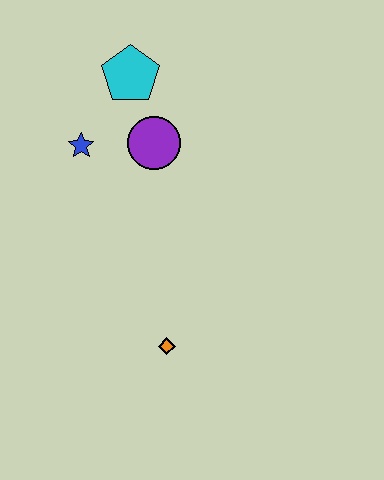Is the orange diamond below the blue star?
Yes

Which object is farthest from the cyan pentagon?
The orange diamond is farthest from the cyan pentagon.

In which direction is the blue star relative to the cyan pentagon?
The blue star is below the cyan pentagon.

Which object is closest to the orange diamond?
The purple circle is closest to the orange diamond.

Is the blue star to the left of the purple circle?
Yes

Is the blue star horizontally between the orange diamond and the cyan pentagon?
No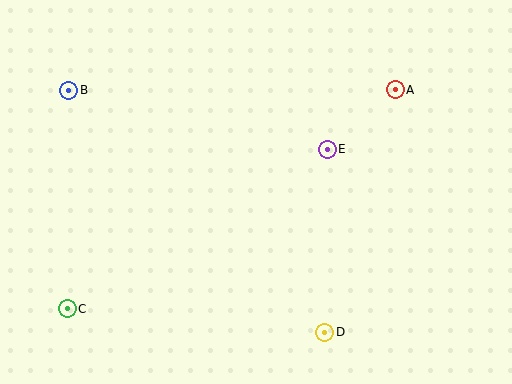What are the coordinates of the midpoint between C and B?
The midpoint between C and B is at (68, 199).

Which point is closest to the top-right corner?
Point A is closest to the top-right corner.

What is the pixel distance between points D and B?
The distance between D and B is 352 pixels.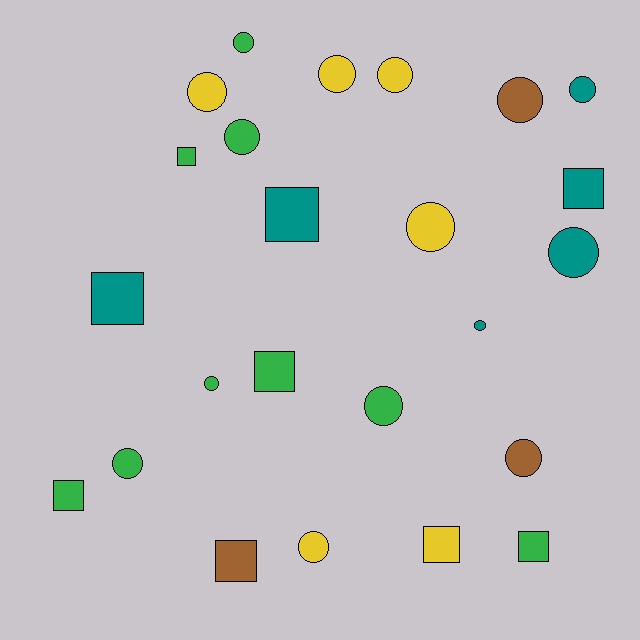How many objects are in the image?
There are 24 objects.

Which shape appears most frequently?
Circle, with 15 objects.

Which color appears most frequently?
Green, with 9 objects.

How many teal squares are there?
There are 3 teal squares.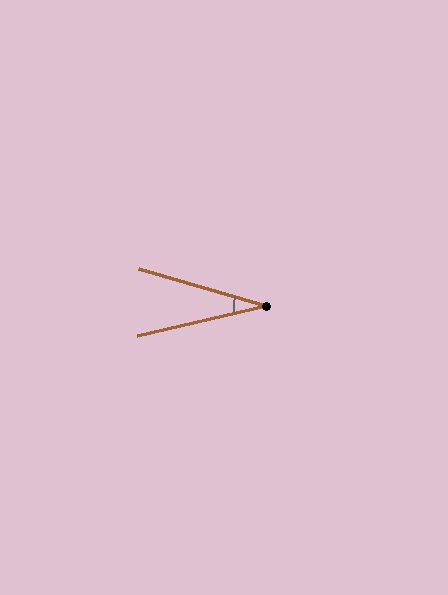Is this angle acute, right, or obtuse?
It is acute.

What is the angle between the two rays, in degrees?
Approximately 29 degrees.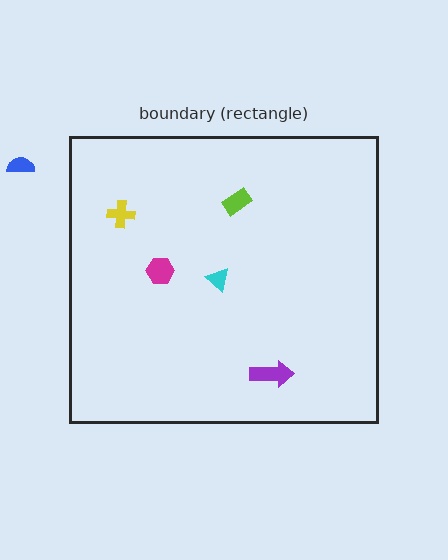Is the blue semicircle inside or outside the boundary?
Outside.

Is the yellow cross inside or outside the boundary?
Inside.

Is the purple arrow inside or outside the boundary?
Inside.